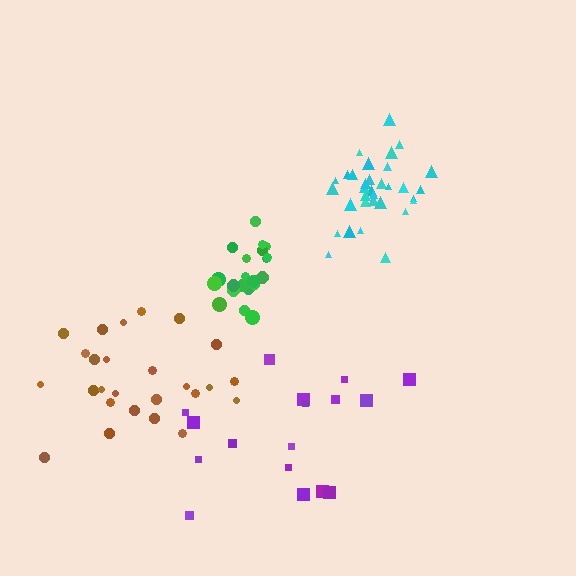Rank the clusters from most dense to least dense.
cyan, green, brown, purple.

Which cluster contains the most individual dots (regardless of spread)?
Cyan (33).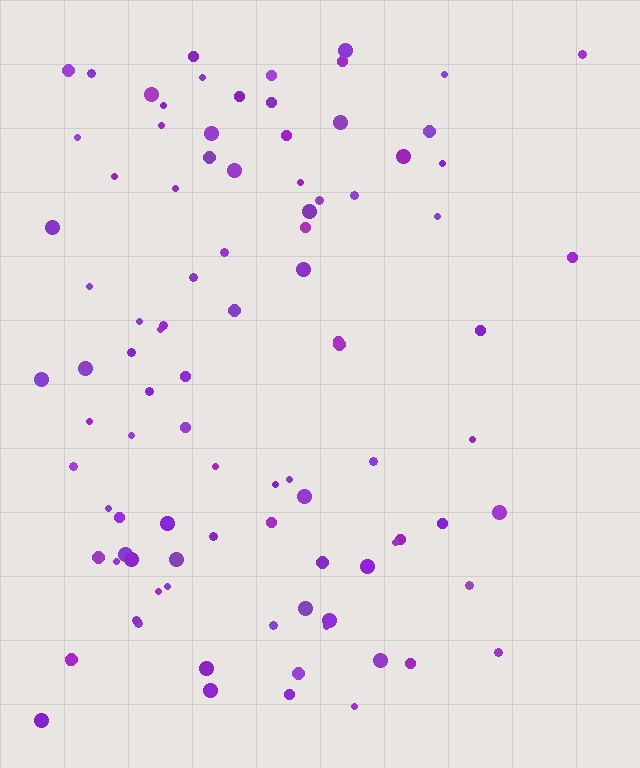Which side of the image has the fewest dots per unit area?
The right.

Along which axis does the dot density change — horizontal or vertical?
Horizontal.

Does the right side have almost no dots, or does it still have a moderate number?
Still a moderate number, just noticeably fewer than the left.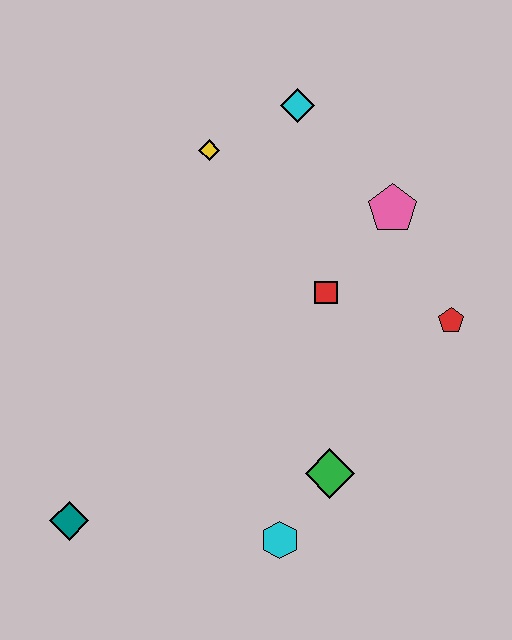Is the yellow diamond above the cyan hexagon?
Yes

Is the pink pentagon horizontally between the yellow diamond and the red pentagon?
Yes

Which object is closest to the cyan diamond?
The yellow diamond is closest to the cyan diamond.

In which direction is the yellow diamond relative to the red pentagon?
The yellow diamond is to the left of the red pentagon.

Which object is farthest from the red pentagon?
The teal diamond is farthest from the red pentagon.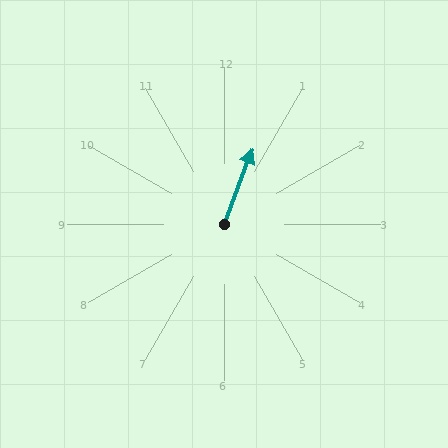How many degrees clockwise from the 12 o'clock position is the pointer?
Approximately 21 degrees.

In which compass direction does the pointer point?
North.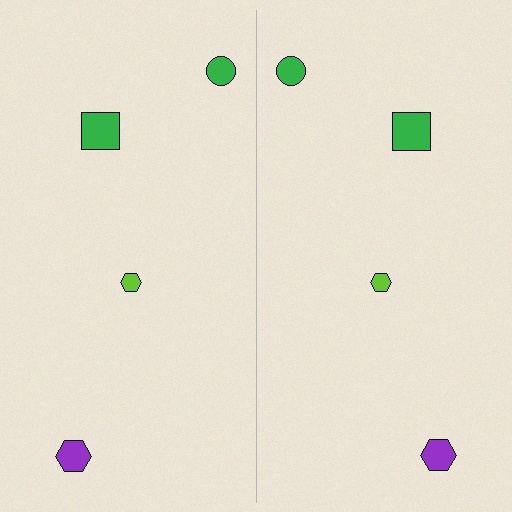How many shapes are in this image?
There are 8 shapes in this image.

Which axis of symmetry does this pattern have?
The pattern has a vertical axis of symmetry running through the center of the image.